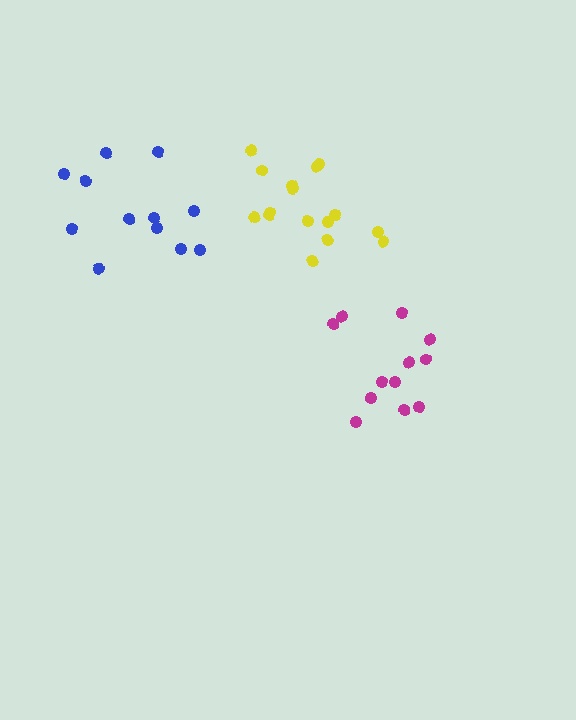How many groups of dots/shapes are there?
There are 3 groups.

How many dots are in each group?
Group 1: 12 dots, Group 2: 12 dots, Group 3: 16 dots (40 total).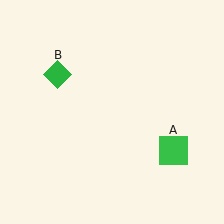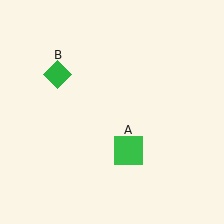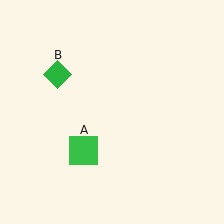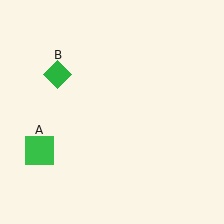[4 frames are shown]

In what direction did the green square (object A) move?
The green square (object A) moved left.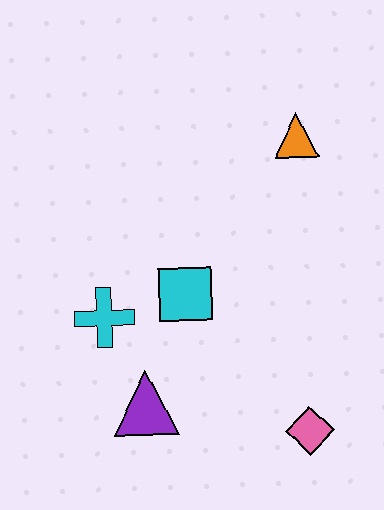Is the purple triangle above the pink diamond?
Yes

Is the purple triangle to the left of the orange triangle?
Yes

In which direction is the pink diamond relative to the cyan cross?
The pink diamond is to the right of the cyan cross.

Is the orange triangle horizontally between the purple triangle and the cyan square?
No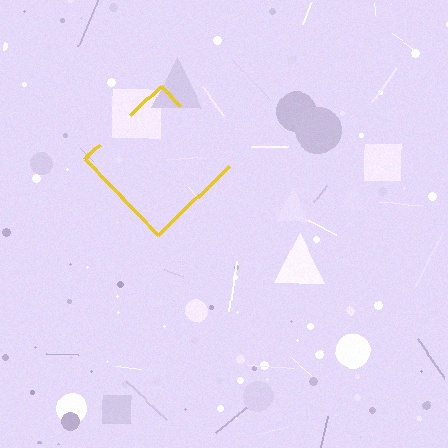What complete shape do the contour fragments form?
The contour fragments form a diamond.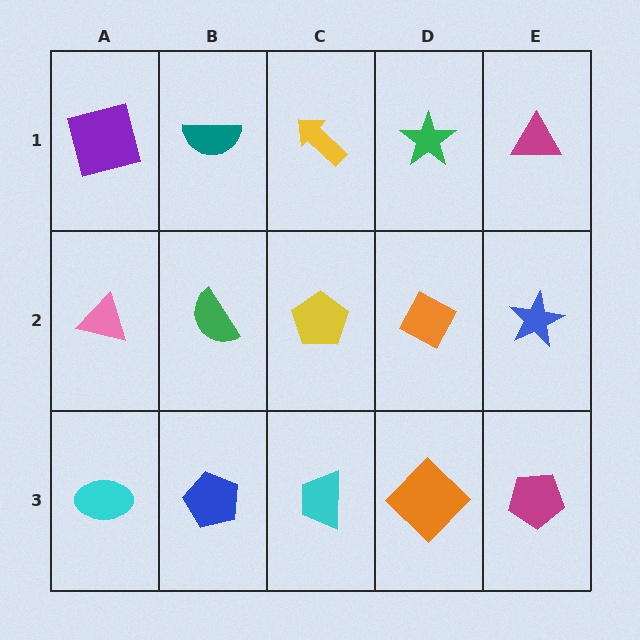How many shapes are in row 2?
5 shapes.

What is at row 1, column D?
A green star.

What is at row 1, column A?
A purple square.